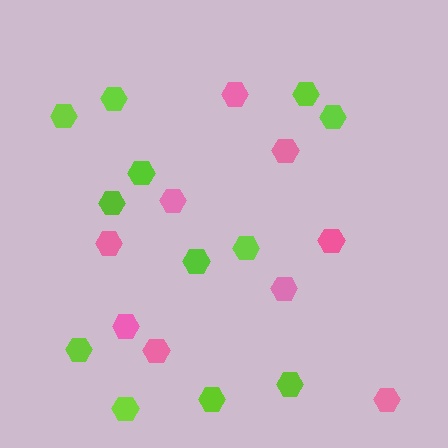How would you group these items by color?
There are 2 groups: one group of lime hexagons (12) and one group of pink hexagons (9).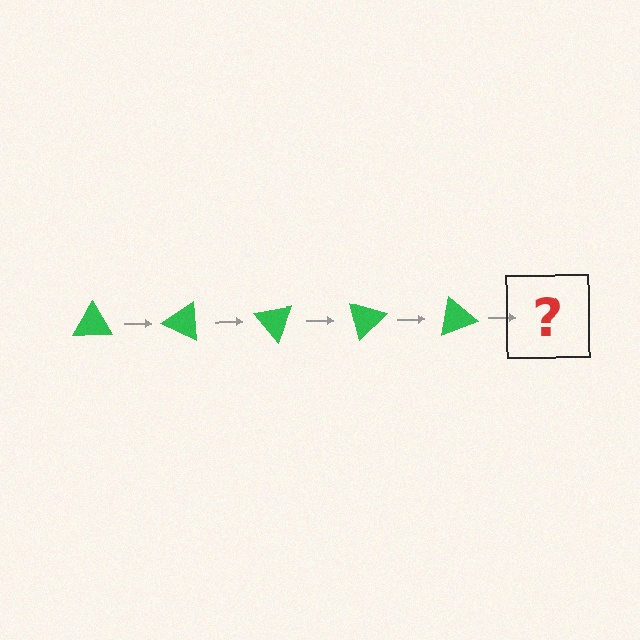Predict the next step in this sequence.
The next step is a green triangle rotated 125 degrees.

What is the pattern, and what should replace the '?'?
The pattern is that the triangle rotates 25 degrees each step. The '?' should be a green triangle rotated 125 degrees.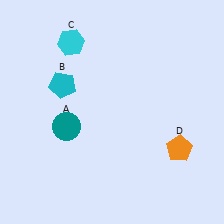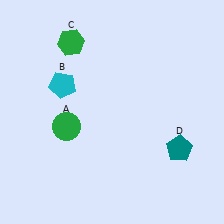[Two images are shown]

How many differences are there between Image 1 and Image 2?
There are 3 differences between the two images.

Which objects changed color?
A changed from teal to green. C changed from cyan to green. D changed from orange to teal.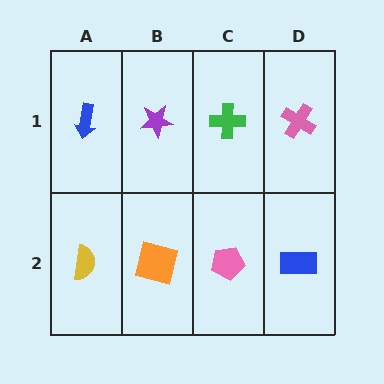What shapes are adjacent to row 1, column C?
A pink pentagon (row 2, column C), a purple star (row 1, column B), a pink cross (row 1, column D).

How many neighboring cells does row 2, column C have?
3.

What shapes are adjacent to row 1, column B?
An orange square (row 2, column B), a blue arrow (row 1, column A), a green cross (row 1, column C).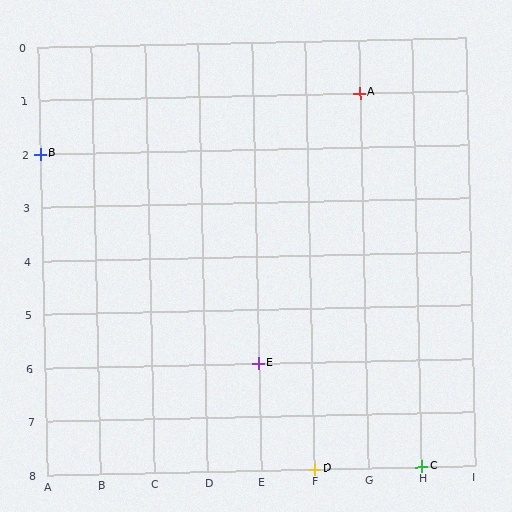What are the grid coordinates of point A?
Point A is at grid coordinates (G, 1).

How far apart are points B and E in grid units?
Points B and E are 4 columns and 4 rows apart (about 5.7 grid units diagonally).